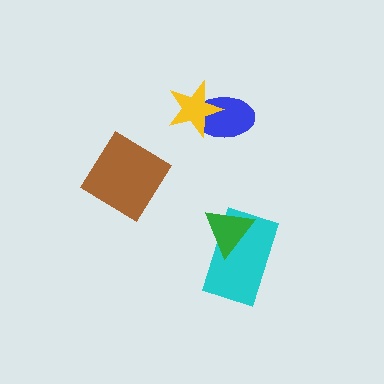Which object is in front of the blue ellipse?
The yellow star is in front of the blue ellipse.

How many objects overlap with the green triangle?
1 object overlaps with the green triangle.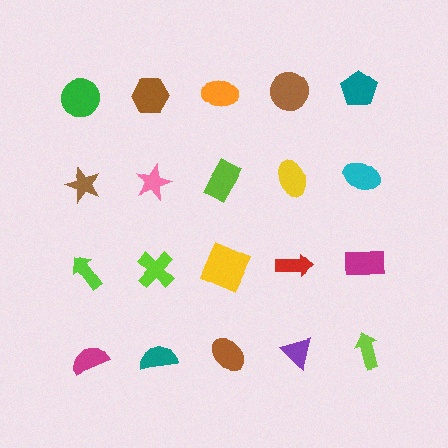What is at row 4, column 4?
A purple triangle.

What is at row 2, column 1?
A brown star.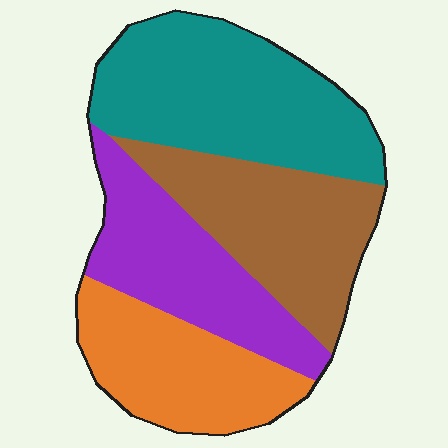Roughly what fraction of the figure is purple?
Purple takes up between a sixth and a third of the figure.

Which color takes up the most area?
Teal, at roughly 30%.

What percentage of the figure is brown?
Brown covers roughly 25% of the figure.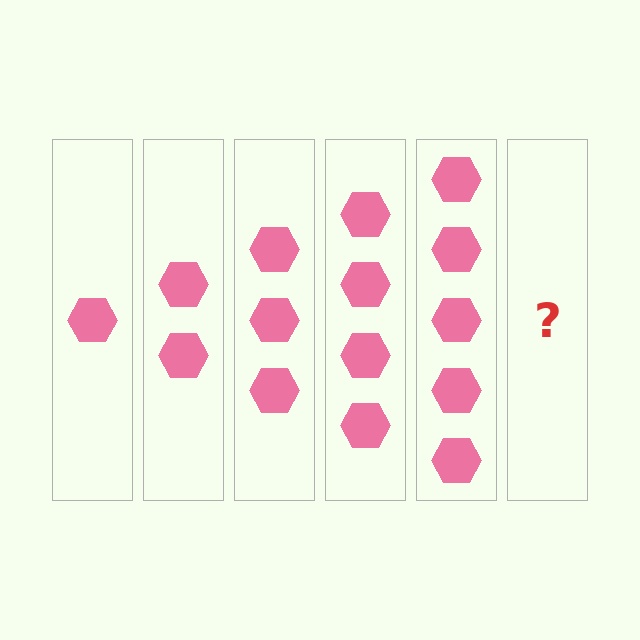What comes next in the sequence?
The next element should be 6 hexagons.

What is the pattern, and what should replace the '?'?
The pattern is that each step adds one more hexagon. The '?' should be 6 hexagons.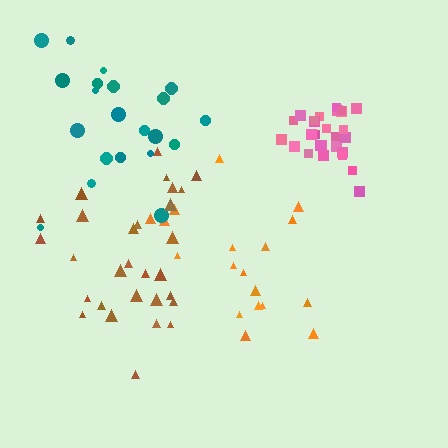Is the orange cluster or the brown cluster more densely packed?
Brown.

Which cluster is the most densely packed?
Pink.